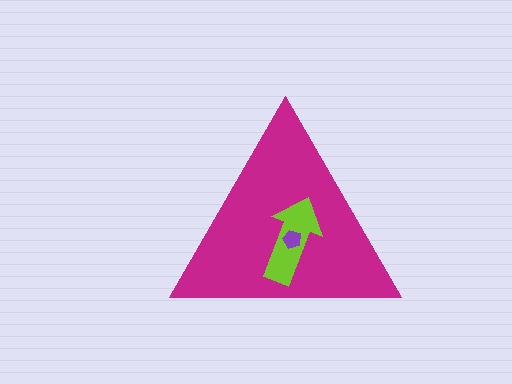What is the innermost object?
The purple pentagon.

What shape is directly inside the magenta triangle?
The lime arrow.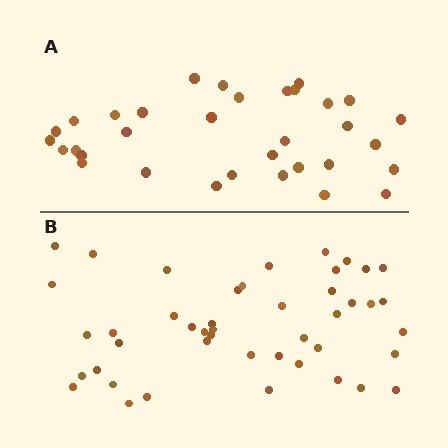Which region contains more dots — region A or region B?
Region B (the bottom region) has more dots.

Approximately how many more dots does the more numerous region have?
Region B has roughly 12 or so more dots than region A.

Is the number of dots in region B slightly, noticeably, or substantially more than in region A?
Region B has noticeably more, but not dramatically so. The ratio is roughly 1.4 to 1.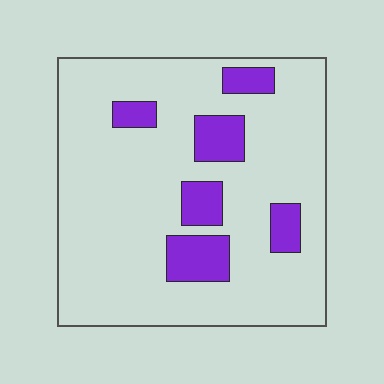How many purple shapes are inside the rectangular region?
6.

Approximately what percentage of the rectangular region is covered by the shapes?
Approximately 15%.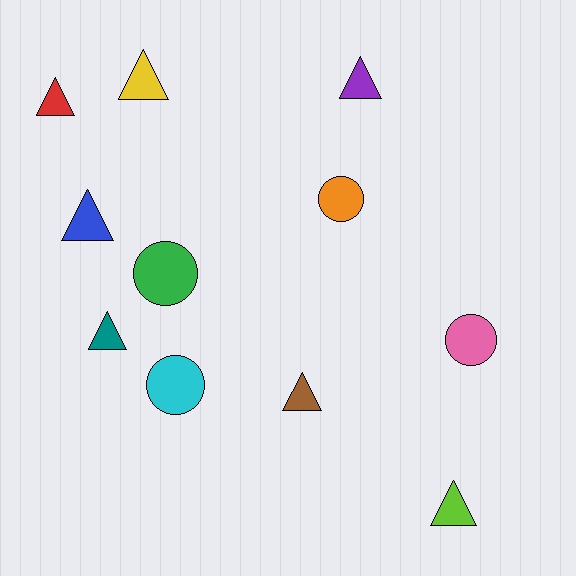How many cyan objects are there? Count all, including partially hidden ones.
There is 1 cyan object.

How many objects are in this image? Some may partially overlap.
There are 11 objects.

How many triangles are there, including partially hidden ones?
There are 7 triangles.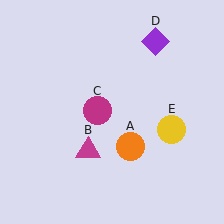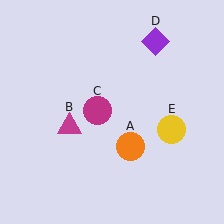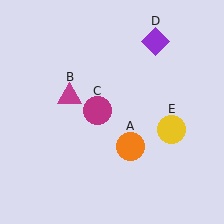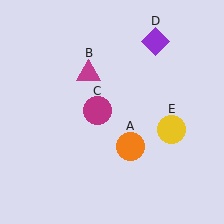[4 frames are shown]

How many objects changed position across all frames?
1 object changed position: magenta triangle (object B).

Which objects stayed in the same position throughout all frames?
Orange circle (object A) and magenta circle (object C) and purple diamond (object D) and yellow circle (object E) remained stationary.